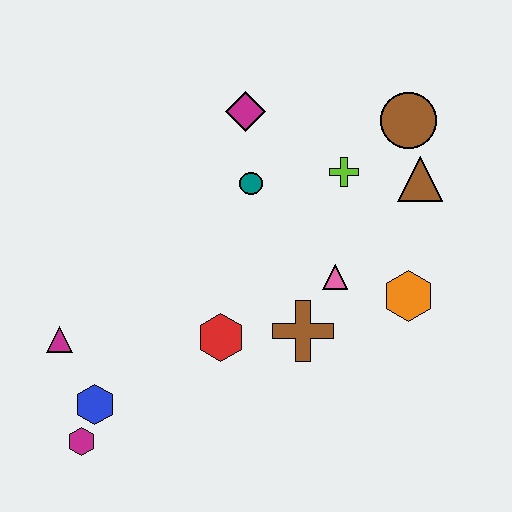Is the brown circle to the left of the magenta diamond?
No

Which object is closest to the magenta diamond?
The teal circle is closest to the magenta diamond.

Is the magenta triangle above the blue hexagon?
Yes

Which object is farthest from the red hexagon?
The brown circle is farthest from the red hexagon.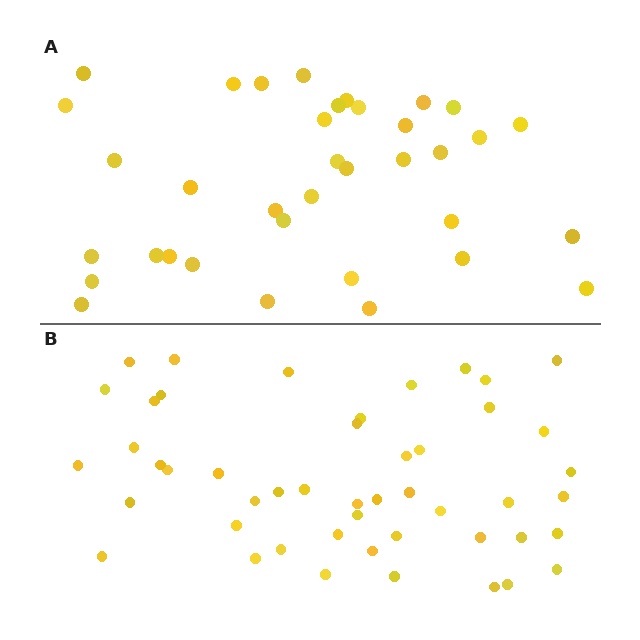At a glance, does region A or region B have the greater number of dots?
Region B (the bottom region) has more dots.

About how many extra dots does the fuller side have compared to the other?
Region B has roughly 12 or so more dots than region A.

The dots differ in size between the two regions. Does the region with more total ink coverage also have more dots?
No. Region A has more total ink coverage because its dots are larger, but region B actually contains more individual dots. Total area can be misleading — the number of items is what matters here.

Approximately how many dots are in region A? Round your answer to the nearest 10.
About 40 dots. (The exact count is 36, which rounds to 40.)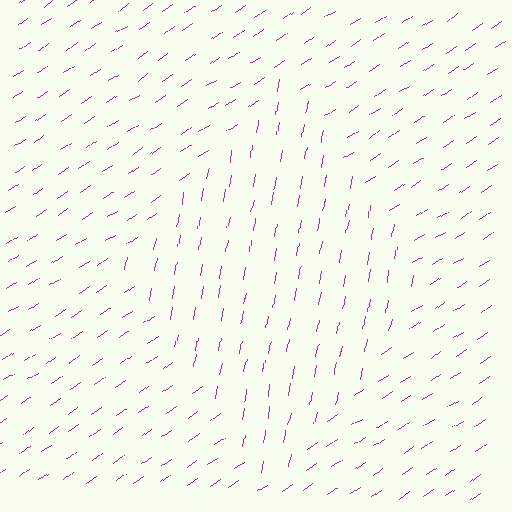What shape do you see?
I see a diamond.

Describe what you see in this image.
The image is filled with small magenta line segments. A diamond region in the image has lines oriented differently from the surrounding lines, creating a visible texture boundary.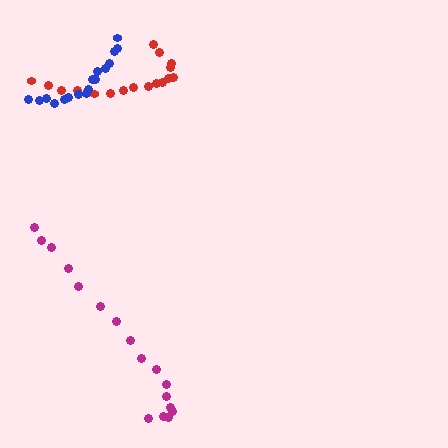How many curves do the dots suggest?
There are 3 distinct paths.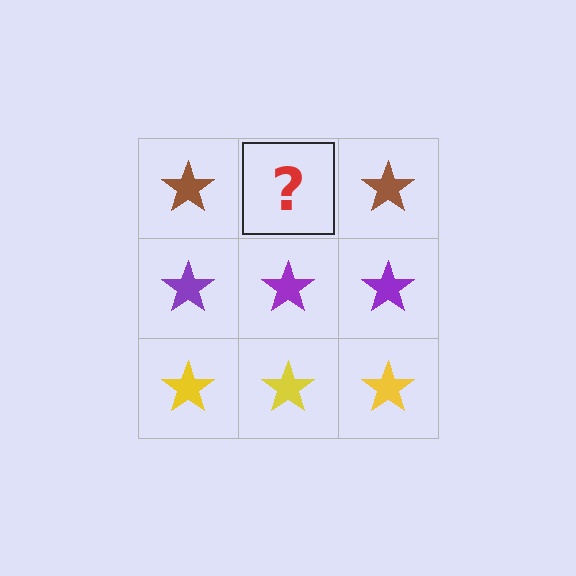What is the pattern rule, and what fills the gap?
The rule is that each row has a consistent color. The gap should be filled with a brown star.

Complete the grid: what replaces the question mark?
The question mark should be replaced with a brown star.